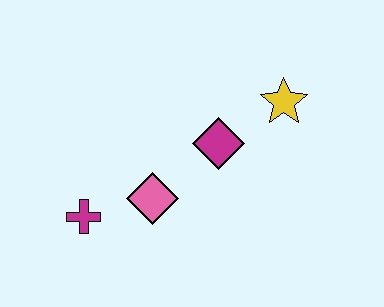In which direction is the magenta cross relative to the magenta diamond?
The magenta cross is to the left of the magenta diamond.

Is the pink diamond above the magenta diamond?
No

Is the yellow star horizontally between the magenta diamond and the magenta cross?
No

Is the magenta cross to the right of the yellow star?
No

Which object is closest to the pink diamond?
The magenta cross is closest to the pink diamond.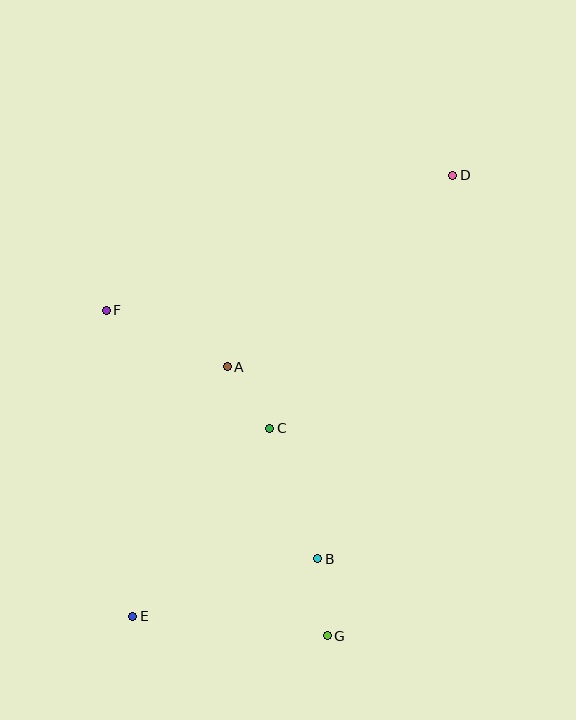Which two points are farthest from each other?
Points D and E are farthest from each other.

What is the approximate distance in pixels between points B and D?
The distance between B and D is approximately 406 pixels.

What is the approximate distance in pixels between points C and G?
The distance between C and G is approximately 215 pixels.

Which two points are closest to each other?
Points A and C are closest to each other.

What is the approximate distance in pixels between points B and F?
The distance between B and F is approximately 326 pixels.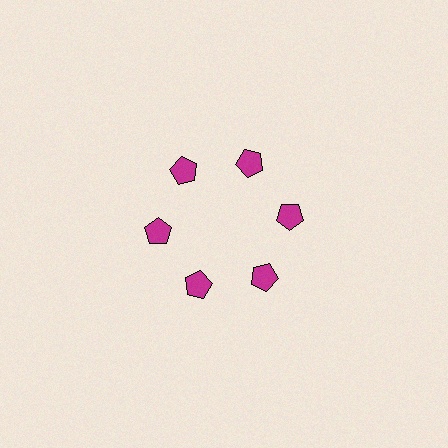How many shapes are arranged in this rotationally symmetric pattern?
There are 6 shapes, arranged in 6 groups of 1.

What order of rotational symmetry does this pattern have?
This pattern has 6-fold rotational symmetry.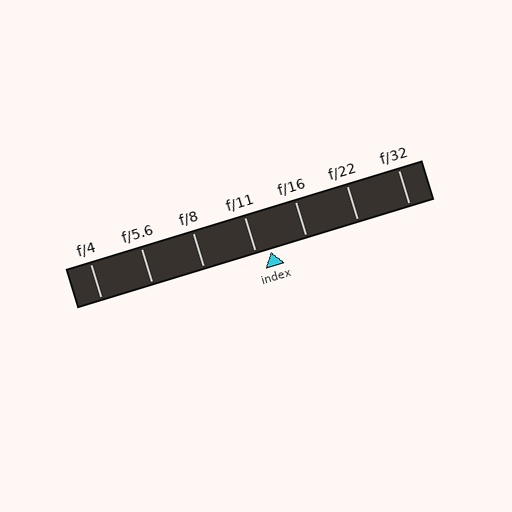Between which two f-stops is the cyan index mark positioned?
The index mark is between f/11 and f/16.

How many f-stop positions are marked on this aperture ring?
There are 7 f-stop positions marked.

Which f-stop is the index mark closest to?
The index mark is closest to f/11.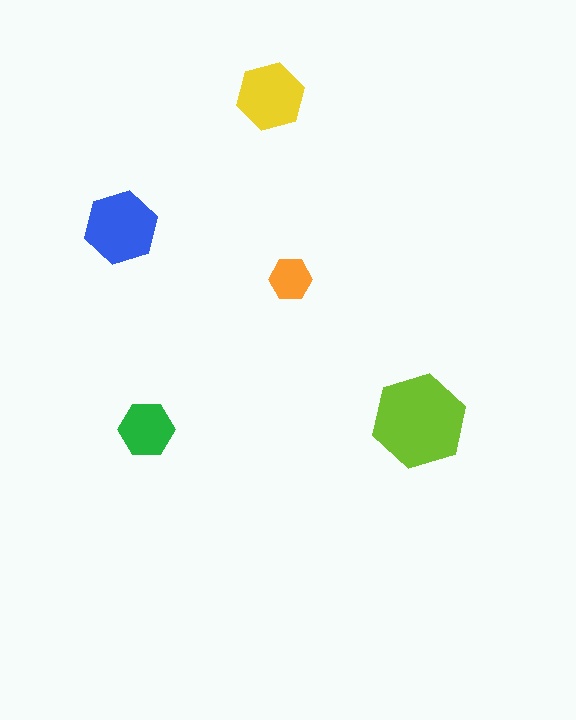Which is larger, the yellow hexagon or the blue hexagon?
The blue one.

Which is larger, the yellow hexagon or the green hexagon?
The yellow one.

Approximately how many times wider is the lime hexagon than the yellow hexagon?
About 1.5 times wider.